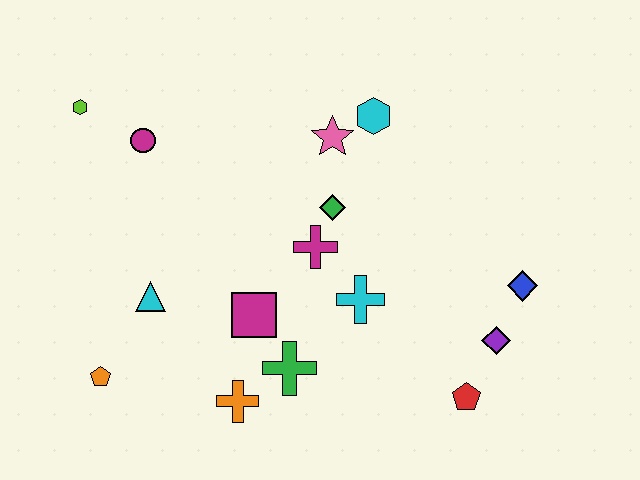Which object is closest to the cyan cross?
The magenta cross is closest to the cyan cross.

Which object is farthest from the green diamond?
The orange pentagon is farthest from the green diamond.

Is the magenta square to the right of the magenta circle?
Yes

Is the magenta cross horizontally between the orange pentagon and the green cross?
No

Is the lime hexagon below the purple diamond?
No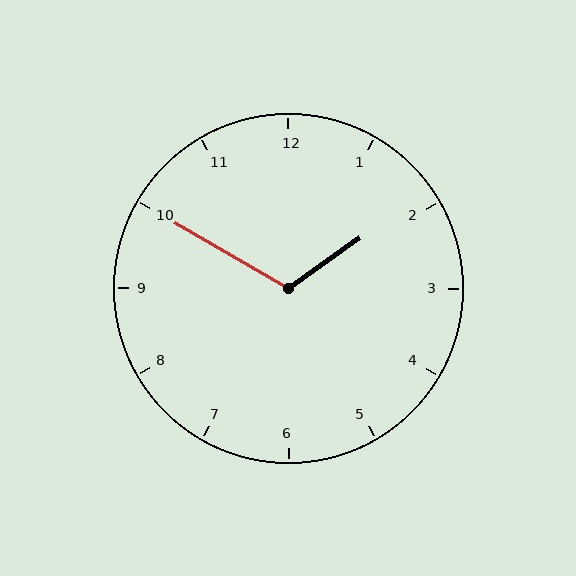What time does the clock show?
1:50.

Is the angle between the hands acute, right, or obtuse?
It is obtuse.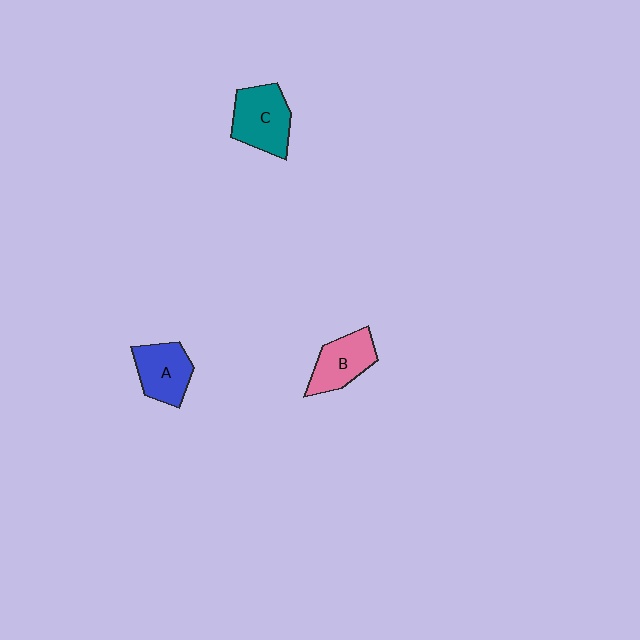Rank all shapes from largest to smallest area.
From largest to smallest: C (teal), B (pink), A (blue).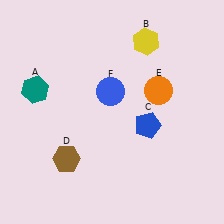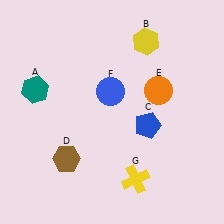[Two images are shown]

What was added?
A yellow cross (G) was added in Image 2.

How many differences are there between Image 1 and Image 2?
There is 1 difference between the two images.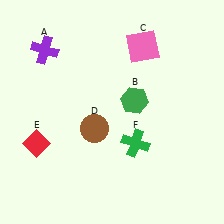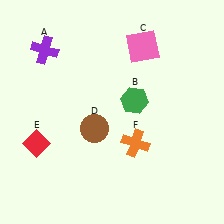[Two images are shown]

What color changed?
The cross (F) changed from green in Image 1 to orange in Image 2.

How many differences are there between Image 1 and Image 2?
There is 1 difference between the two images.